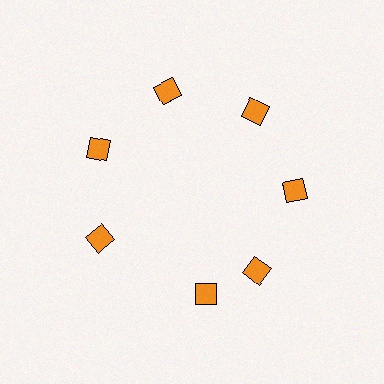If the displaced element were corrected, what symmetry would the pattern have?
It would have 7-fold rotational symmetry — the pattern would map onto itself every 51 degrees.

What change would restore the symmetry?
The symmetry would be restored by rotating it back into even spacing with its neighbors so that all 7 diamonds sit at equal angles and equal distance from the center.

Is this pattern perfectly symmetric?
No. The 7 orange diamonds are arranged in a ring, but one element near the 6 o'clock position is rotated out of alignment along the ring, breaking the 7-fold rotational symmetry.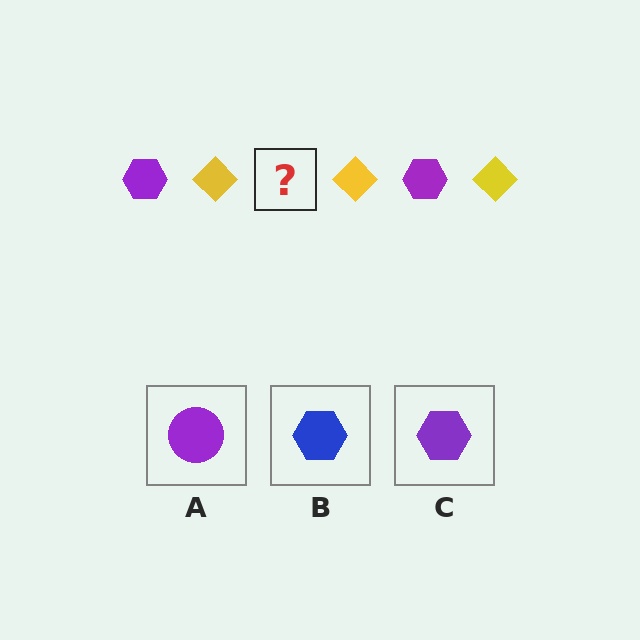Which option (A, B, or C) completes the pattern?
C.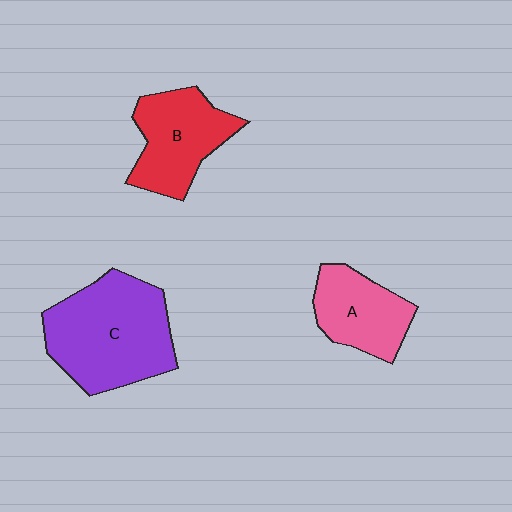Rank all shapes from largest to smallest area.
From largest to smallest: C (purple), B (red), A (pink).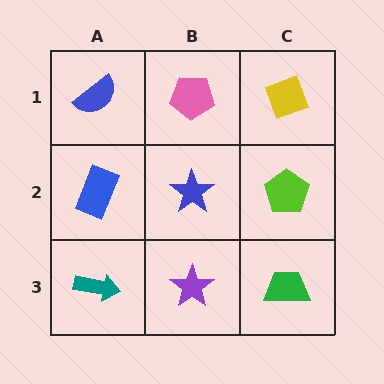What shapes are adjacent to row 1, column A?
A blue rectangle (row 2, column A), a pink pentagon (row 1, column B).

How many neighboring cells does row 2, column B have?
4.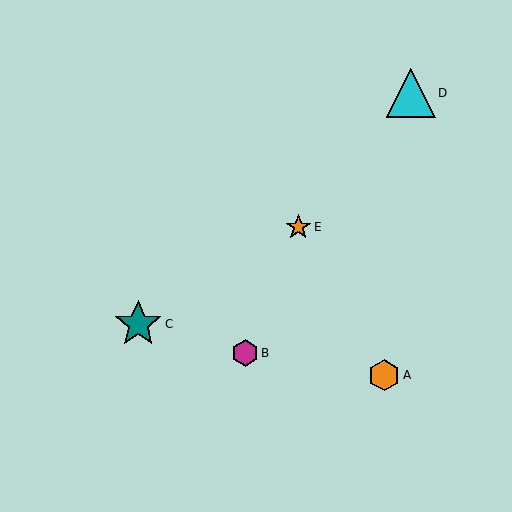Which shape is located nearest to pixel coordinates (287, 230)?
The orange star (labeled E) at (298, 227) is nearest to that location.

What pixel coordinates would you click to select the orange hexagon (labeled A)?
Click at (384, 375) to select the orange hexagon A.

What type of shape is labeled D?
Shape D is a cyan triangle.